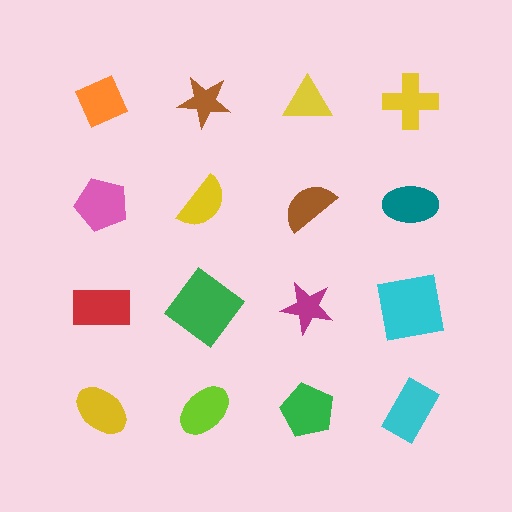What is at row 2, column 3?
A brown semicircle.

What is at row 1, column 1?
An orange diamond.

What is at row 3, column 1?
A red rectangle.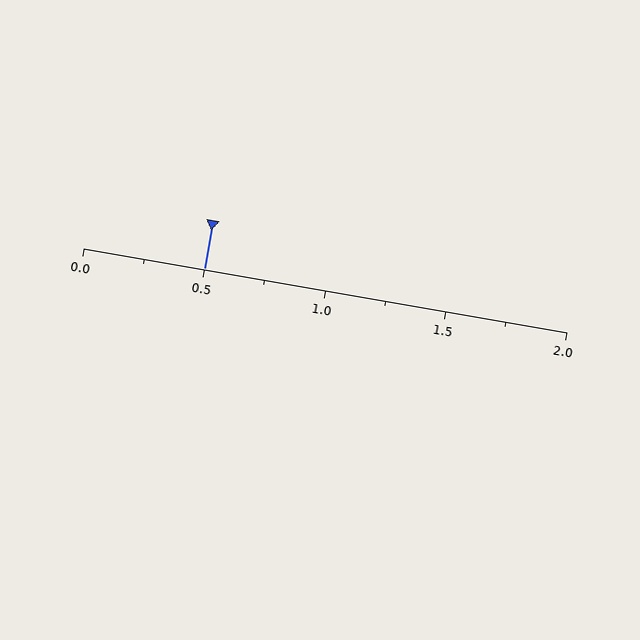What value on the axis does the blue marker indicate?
The marker indicates approximately 0.5.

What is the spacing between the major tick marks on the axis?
The major ticks are spaced 0.5 apart.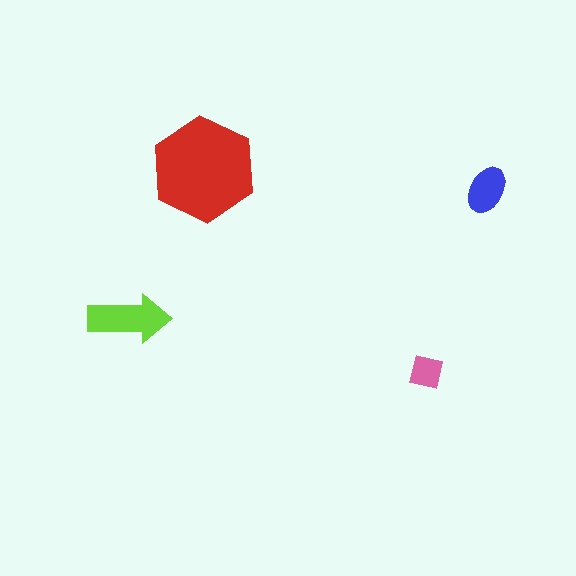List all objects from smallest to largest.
The pink square, the blue ellipse, the lime arrow, the red hexagon.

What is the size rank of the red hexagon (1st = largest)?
1st.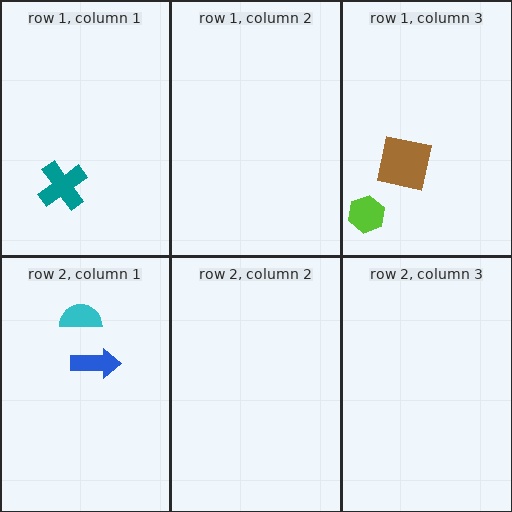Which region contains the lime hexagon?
The row 1, column 3 region.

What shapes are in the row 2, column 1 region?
The blue arrow, the cyan semicircle.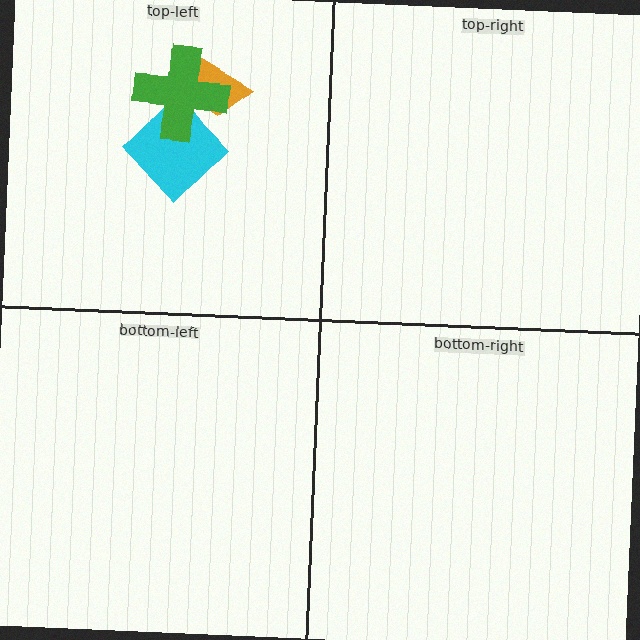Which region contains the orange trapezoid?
The top-left region.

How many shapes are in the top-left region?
3.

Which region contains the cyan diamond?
The top-left region.